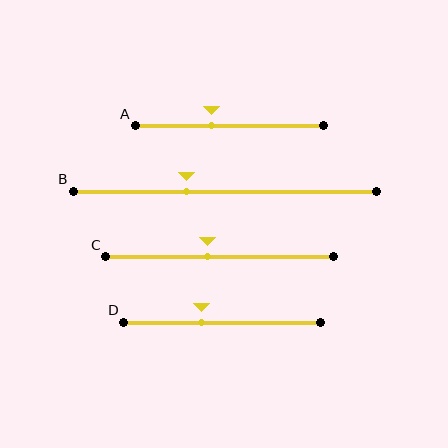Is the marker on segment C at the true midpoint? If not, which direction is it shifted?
No, the marker on segment C is shifted to the left by about 5% of the segment length.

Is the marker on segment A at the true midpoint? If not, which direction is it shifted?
No, the marker on segment A is shifted to the left by about 10% of the segment length.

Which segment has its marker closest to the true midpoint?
Segment C has its marker closest to the true midpoint.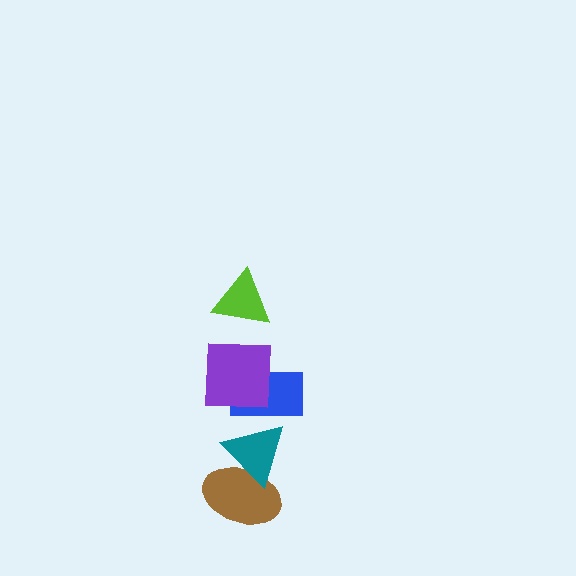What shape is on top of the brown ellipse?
The teal triangle is on top of the brown ellipse.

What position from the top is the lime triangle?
The lime triangle is 1st from the top.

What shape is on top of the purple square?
The lime triangle is on top of the purple square.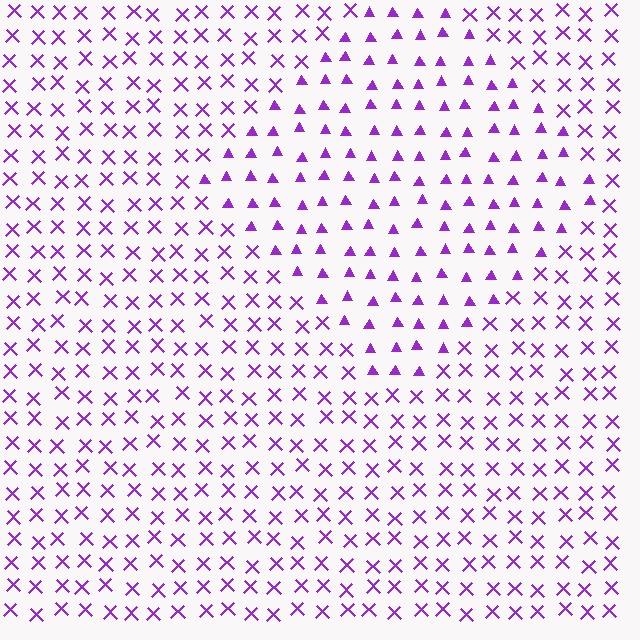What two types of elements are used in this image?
The image uses triangles inside the diamond region and X marks outside it.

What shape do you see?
I see a diamond.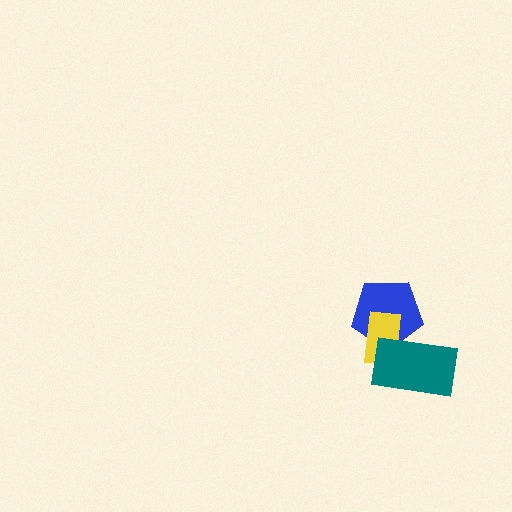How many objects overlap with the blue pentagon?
2 objects overlap with the blue pentagon.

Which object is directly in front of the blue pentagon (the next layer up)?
The yellow rectangle is directly in front of the blue pentagon.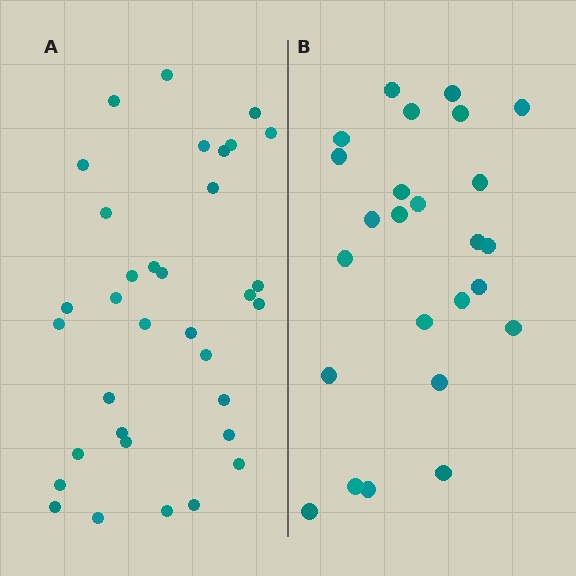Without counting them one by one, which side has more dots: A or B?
Region A (the left region) has more dots.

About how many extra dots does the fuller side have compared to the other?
Region A has roughly 8 or so more dots than region B.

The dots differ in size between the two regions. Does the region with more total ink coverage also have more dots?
No. Region B has more total ink coverage because its dots are larger, but region A actually contains more individual dots. Total area can be misleading — the number of items is what matters here.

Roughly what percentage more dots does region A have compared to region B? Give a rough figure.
About 35% more.